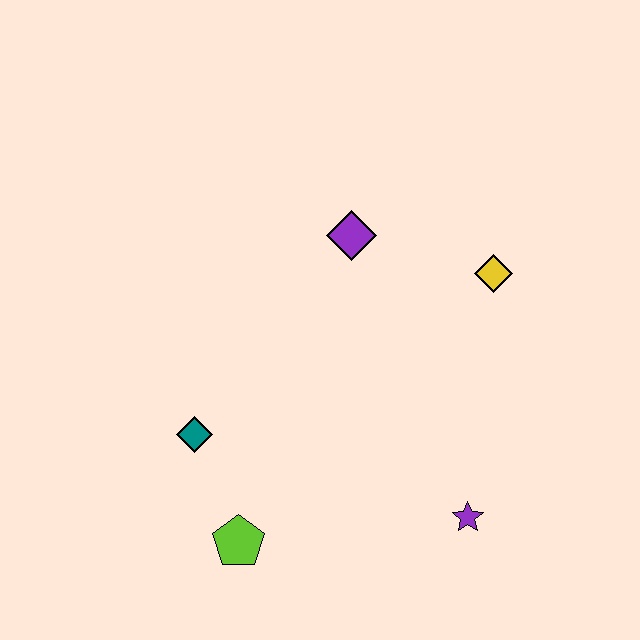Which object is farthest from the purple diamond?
The lime pentagon is farthest from the purple diamond.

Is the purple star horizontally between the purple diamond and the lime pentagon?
No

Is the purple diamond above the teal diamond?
Yes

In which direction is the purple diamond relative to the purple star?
The purple diamond is above the purple star.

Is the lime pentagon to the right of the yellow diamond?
No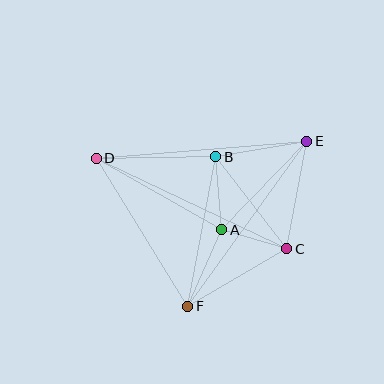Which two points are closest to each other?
Points A and C are closest to each other.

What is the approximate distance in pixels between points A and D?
The distance between A and D is approximately 145 pixels.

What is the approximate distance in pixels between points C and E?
The distance between C and E is approximately 109 pixels.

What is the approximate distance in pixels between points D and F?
The distance between D and F is approximately 174 pixels.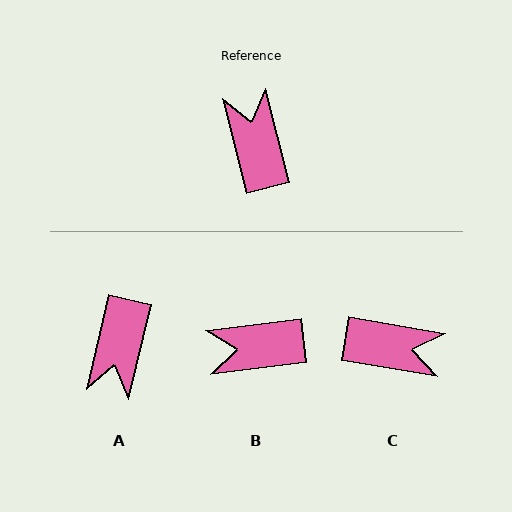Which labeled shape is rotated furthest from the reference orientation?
A, about 153 degrees away.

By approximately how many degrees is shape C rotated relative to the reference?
Approximately 114 degrees clockwise.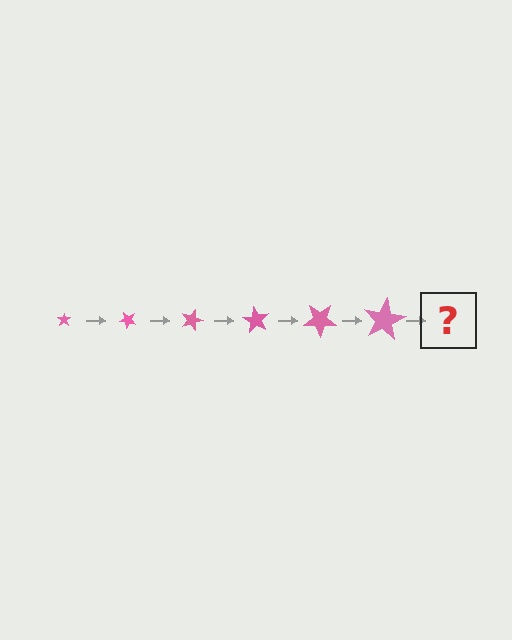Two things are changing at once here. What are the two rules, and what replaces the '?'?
The two rules are that the star grows larger each step and it rotates 45 degrees each step. The '?' should be a star, larger than the previous one and rotated 270 degrees from the start.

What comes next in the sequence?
The next element should be a star, larger than the previous one and rotated 270 degrees from the start.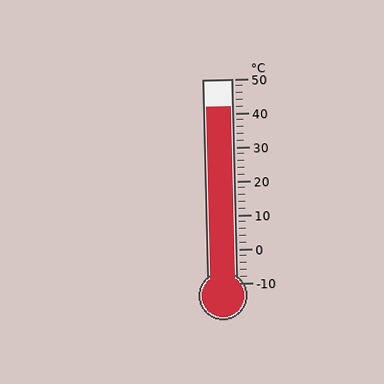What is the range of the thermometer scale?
The thermometer scale ranges from -10°C to 50°C.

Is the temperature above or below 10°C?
The temperature is above 10°C.